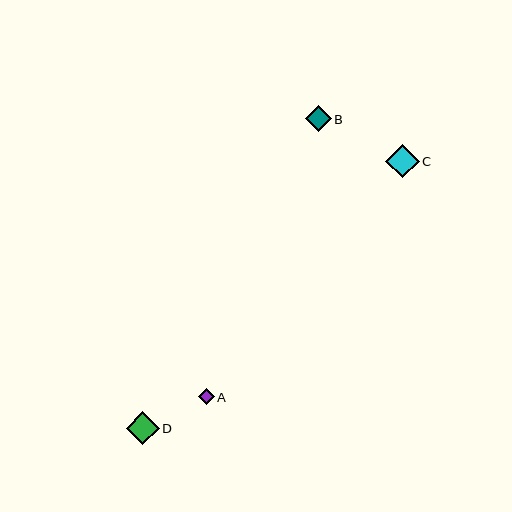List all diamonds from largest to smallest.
From largest to smallest: C, D, B, A.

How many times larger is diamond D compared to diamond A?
Diamond D is approximately 2.1 times the size of diamond A.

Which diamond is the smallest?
Diamond A is the smallest with a size of approximately 16 pixels.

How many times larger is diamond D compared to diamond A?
Diamond D is approximately 2.1 times the size of diamond A.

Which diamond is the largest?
Diamond C is the largest with a size of approximately 34 pixels.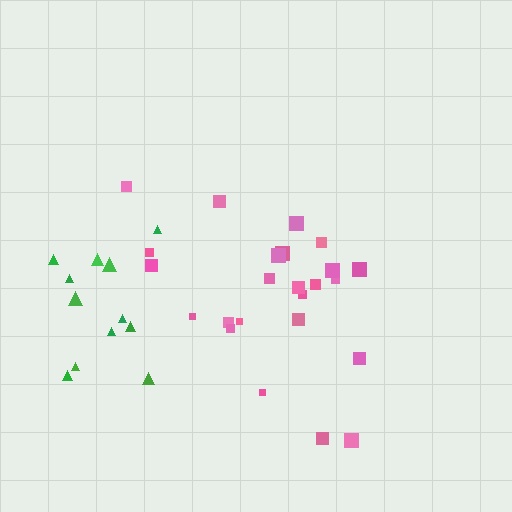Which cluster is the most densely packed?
Green.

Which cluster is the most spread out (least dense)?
Pink.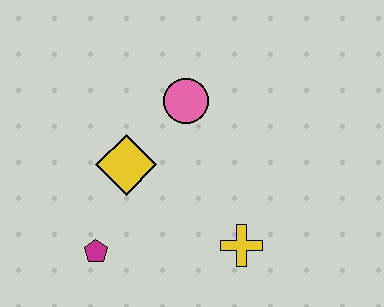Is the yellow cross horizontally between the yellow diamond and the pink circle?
No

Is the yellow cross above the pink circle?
No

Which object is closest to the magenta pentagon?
The yellow diamond is closest to the magenta pentagon.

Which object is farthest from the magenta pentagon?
The pink circle is farthest from the magenta pentagon.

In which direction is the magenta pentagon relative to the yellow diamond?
The magenta pentagon is below the yellow diamond.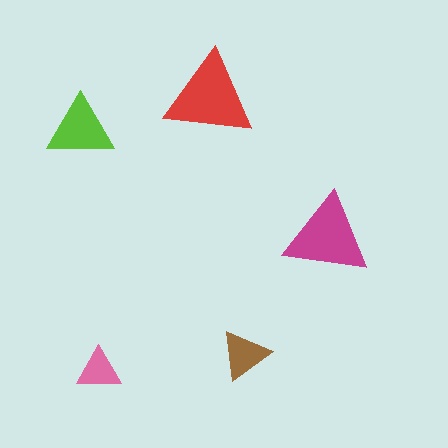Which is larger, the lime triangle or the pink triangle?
The lime one.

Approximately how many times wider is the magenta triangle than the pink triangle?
About 2 times wider.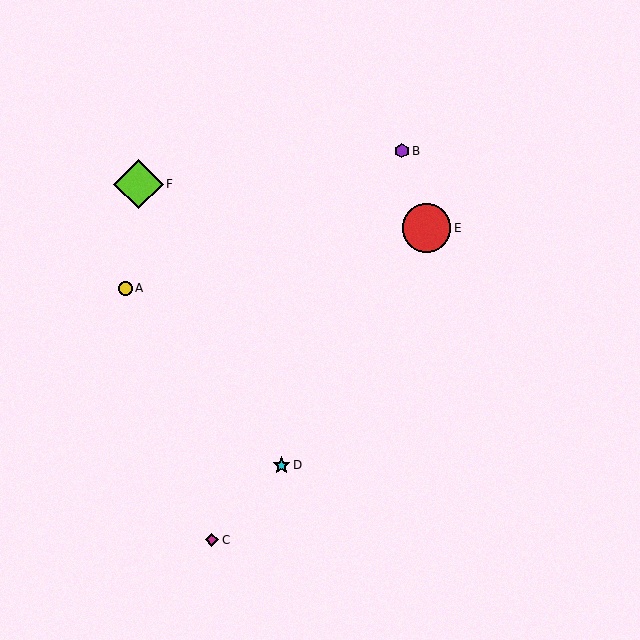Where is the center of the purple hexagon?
The center of the purple hexagon is at (402, 151).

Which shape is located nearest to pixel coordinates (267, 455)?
The cyan star (labeled D) at (281, 465) is nearest to that location.